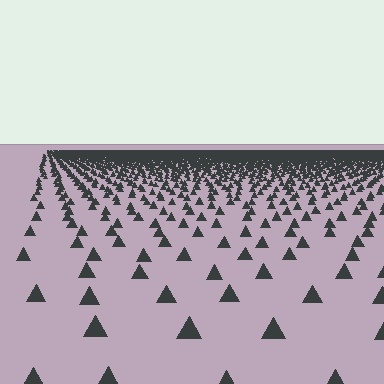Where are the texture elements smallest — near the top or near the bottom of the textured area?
Near the top.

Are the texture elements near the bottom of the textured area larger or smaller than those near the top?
Larger. Near the bottom, elements are closer to the viewer and appear at a bigger on-screen size.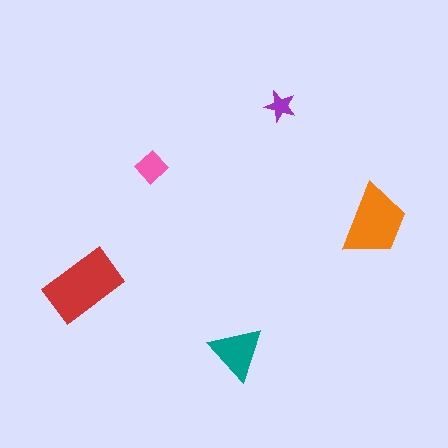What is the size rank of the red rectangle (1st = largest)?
1st.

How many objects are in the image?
There are 5 objects in the image.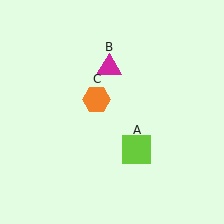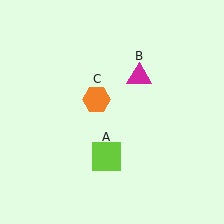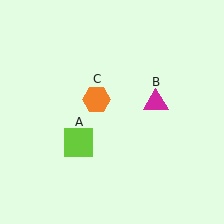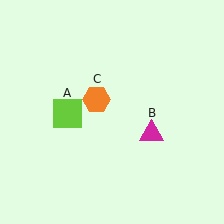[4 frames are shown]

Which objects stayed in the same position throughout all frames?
Orange hexagon (object C) remained stationary.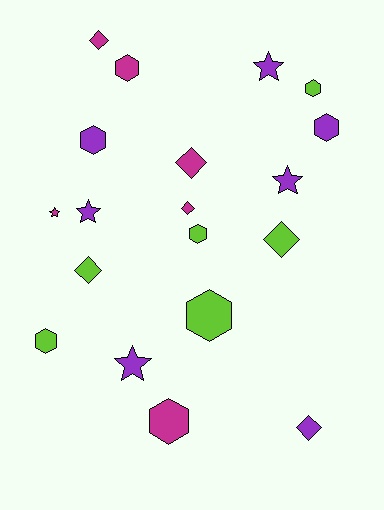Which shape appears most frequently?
Hexagon, with 8 objects.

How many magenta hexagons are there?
There are 2 magenta hexagons.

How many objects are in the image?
There are 19 objects.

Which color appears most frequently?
Purple, with 7 objects.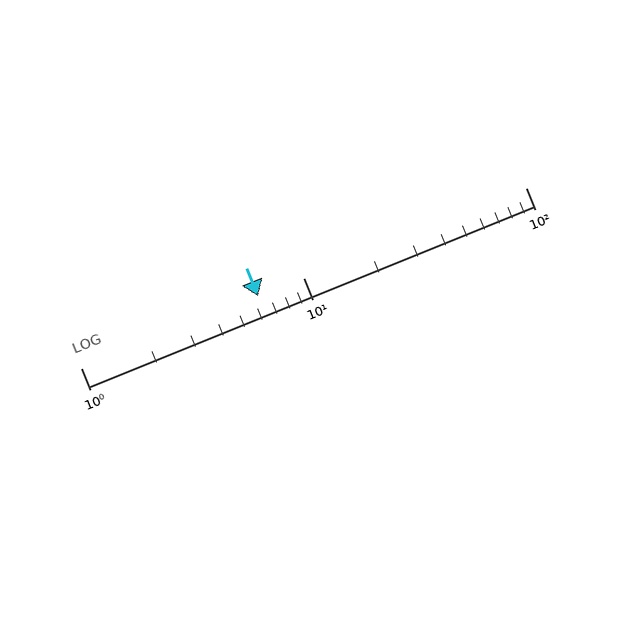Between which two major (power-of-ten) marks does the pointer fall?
The pointer is between 1 and 10.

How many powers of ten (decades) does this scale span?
The scale spans 2 decades, from 1 to 100.